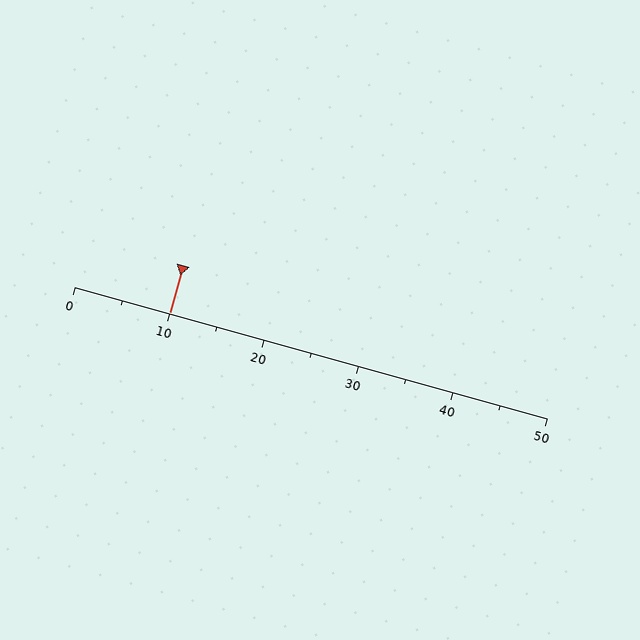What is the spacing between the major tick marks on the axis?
The major ticks are spaced 10 apart.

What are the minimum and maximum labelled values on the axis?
The axis runs from 0 to 50.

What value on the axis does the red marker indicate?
The marker indicates approximately 10.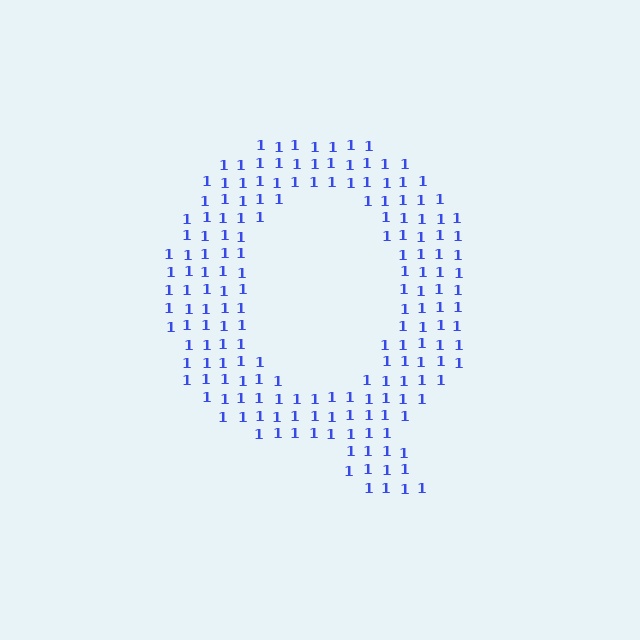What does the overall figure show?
The overall figure shows the letter Q.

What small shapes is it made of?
It is made of small digit 1's.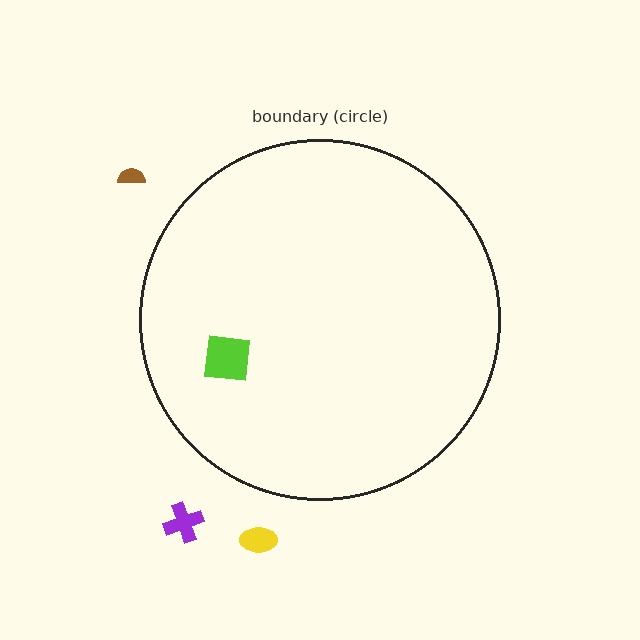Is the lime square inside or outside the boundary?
Inside.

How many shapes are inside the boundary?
1 inside, 3 outside.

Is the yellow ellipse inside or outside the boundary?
Outside.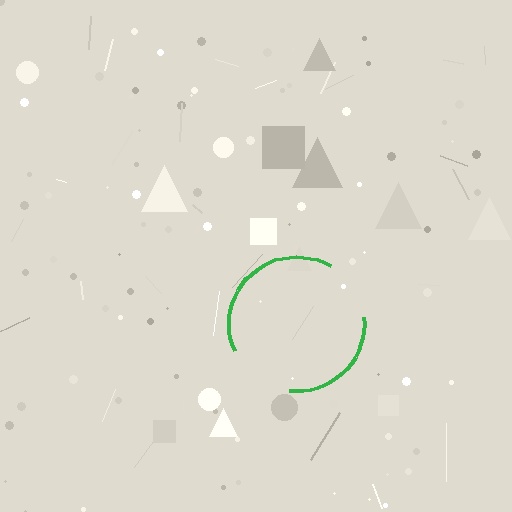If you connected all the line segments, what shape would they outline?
They would outline a circle.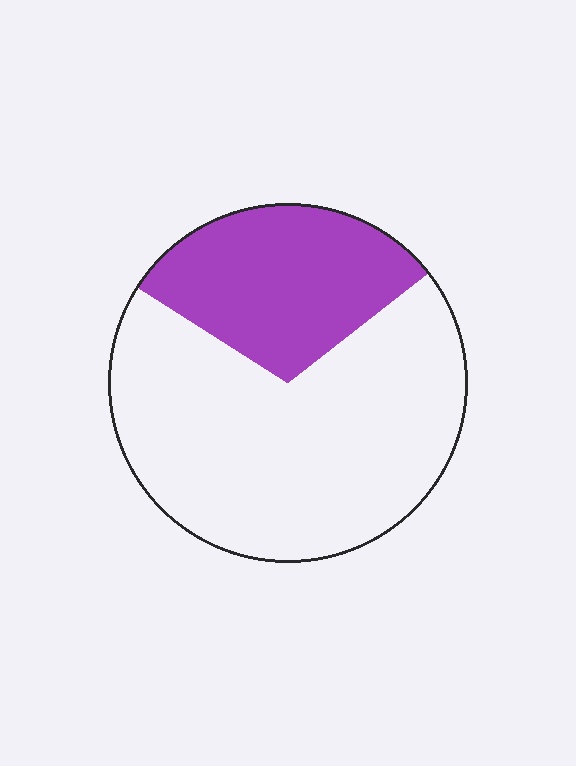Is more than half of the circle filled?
No.